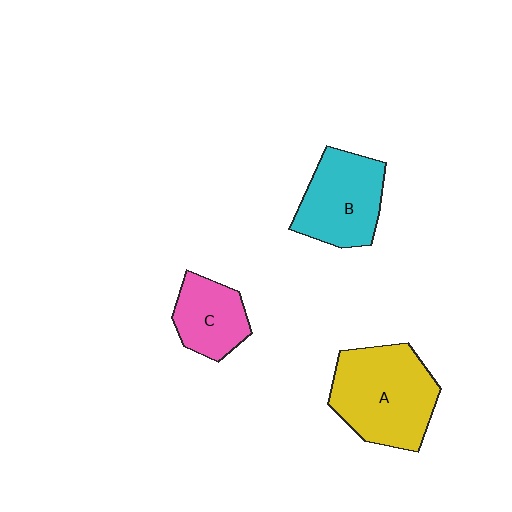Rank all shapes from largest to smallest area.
From largest to smallest: A (yellow), B (cyan), C (pink).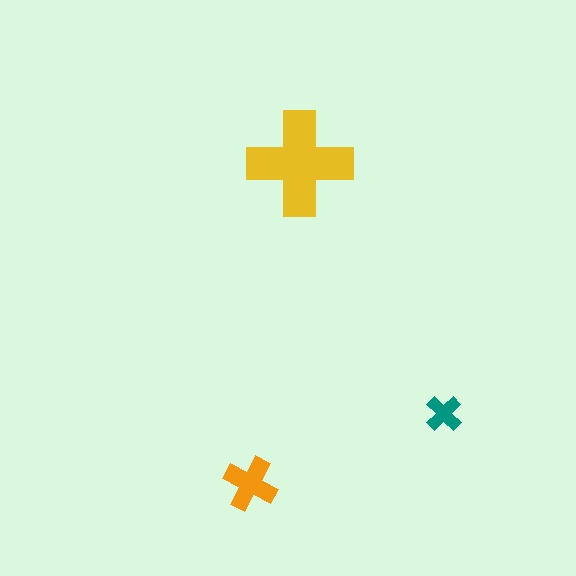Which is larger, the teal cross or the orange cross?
The orange one.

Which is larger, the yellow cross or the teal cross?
The yellow one.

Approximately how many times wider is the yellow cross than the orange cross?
About 2 times wider.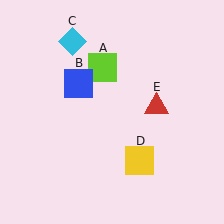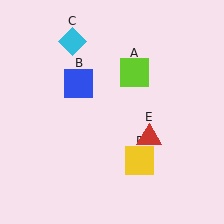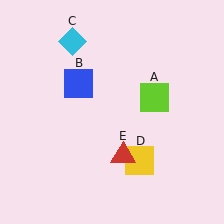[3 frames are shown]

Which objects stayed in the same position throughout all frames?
Blue square (object B) and cyan diamond (object C) and yellow square (object D) remained stationary.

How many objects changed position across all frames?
2 objects changed position: lime square (object A), red triangle (object E).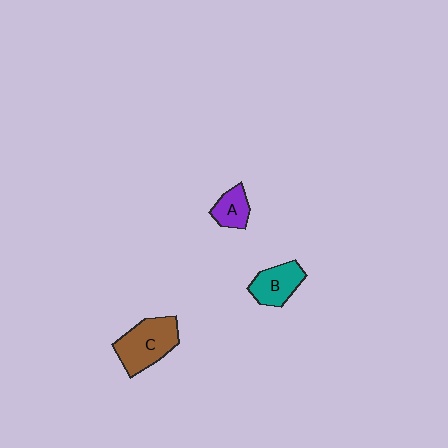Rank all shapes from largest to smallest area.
From largest to smallest: C (brown), B (teal), A (purple).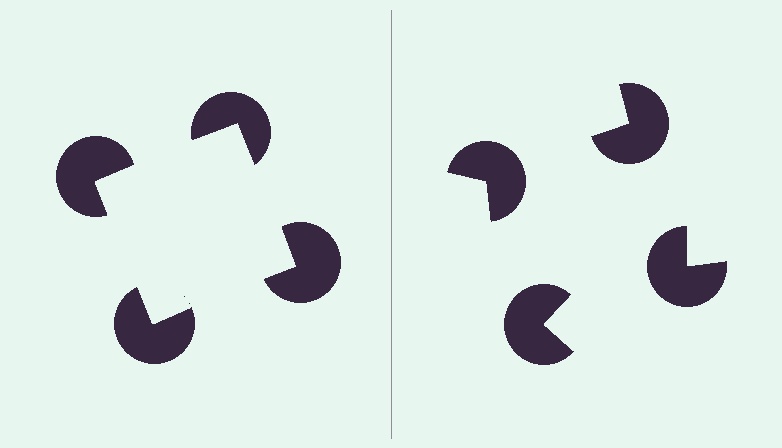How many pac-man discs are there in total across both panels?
8 — 4 on each side.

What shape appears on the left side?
An illusory square.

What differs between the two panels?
The pac-man discs are positioned identically on both sides; only the wedge orientations differ. On the left they align to a square; on the right they are misaligned.